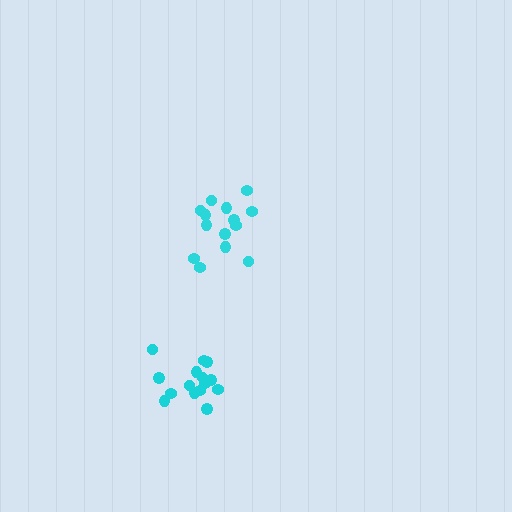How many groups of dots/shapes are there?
There are 2 groups.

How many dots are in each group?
Group 1: 14 dots, Group 2: 15 dots (29 total).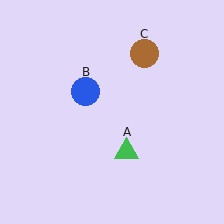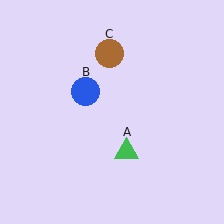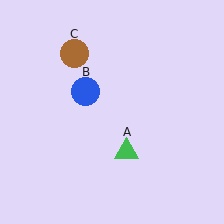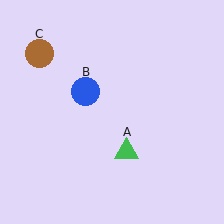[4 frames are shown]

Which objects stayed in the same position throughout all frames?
Green triangle (object A) and blue circle (object B) remained stationary.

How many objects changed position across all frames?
1 object changed position: brown circle (object C).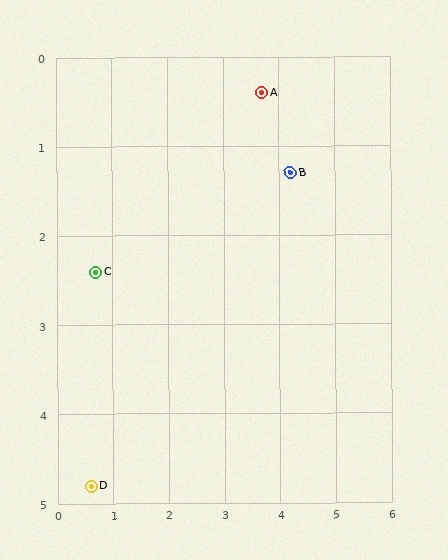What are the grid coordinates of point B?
Point B is at approximately (4.2, 1.3).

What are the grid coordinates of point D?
Point D is at approximately (0.6, 4.8).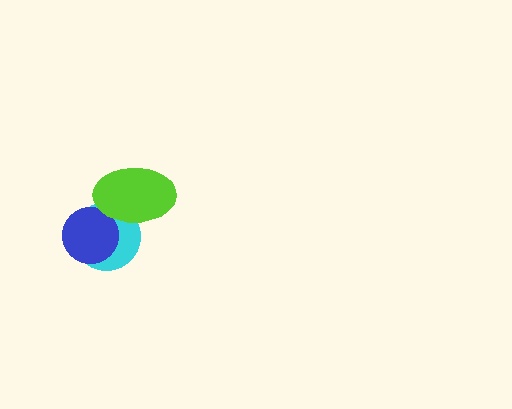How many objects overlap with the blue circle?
2 objects overlap with the blue circle.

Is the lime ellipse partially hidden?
No, no other shape covers it.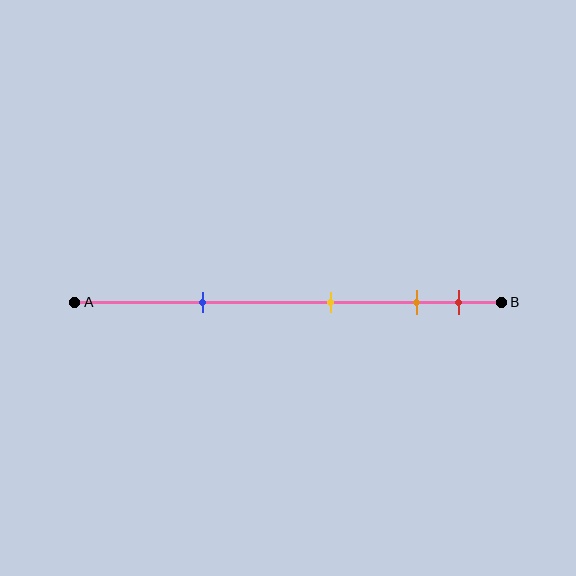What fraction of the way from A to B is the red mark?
The red mark is approximately 90% (0.9) of the way from A to B.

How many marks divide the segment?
There are 4 marks dividing the segment.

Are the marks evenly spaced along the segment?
No, the marks are not evenly spaced.